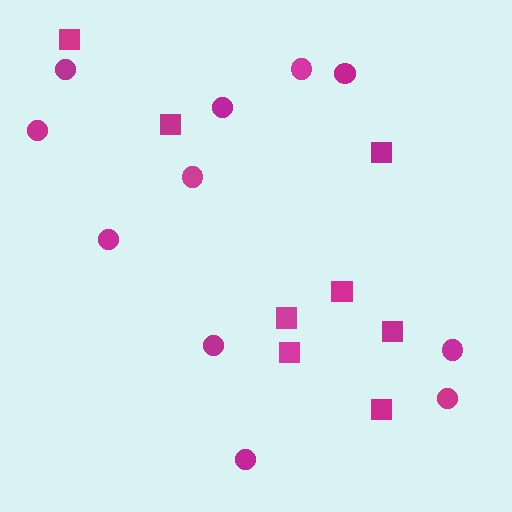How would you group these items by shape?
There are 2 groups: one group of squares (8) and one group of circles (11).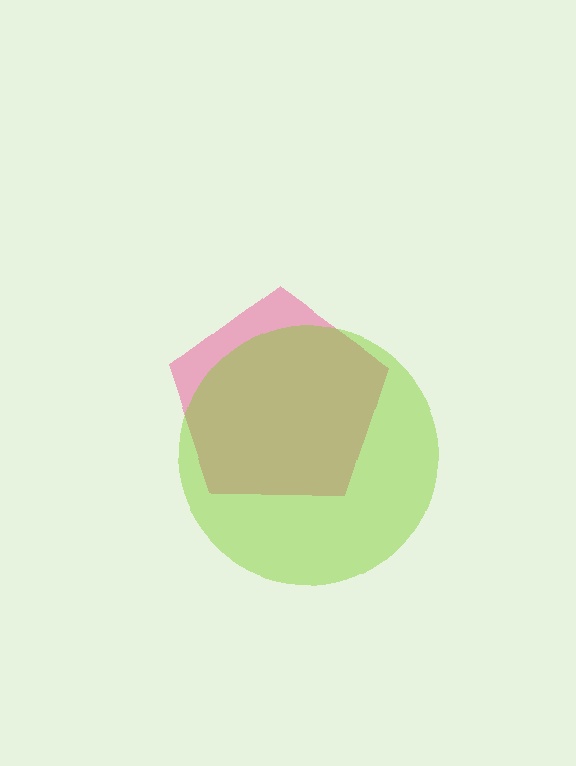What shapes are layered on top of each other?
The layered shapes are: a pink pentagon, a lime circle.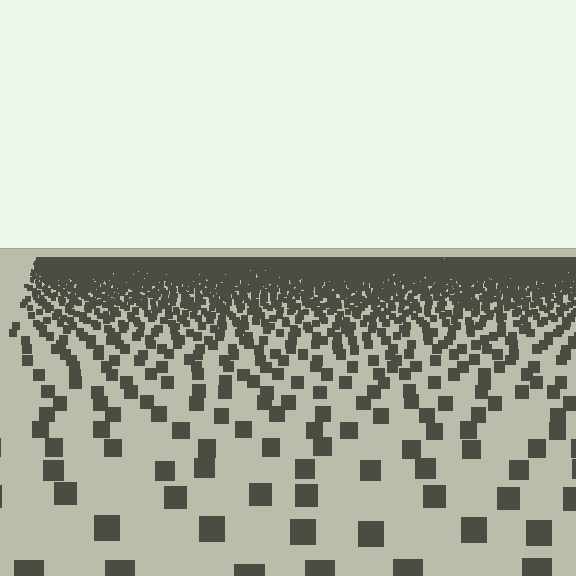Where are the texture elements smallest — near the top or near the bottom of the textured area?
Near the top.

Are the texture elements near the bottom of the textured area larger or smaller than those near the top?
Larger. Near the bottom, elements are closer to the viewer and appear at a bigger on-screen size.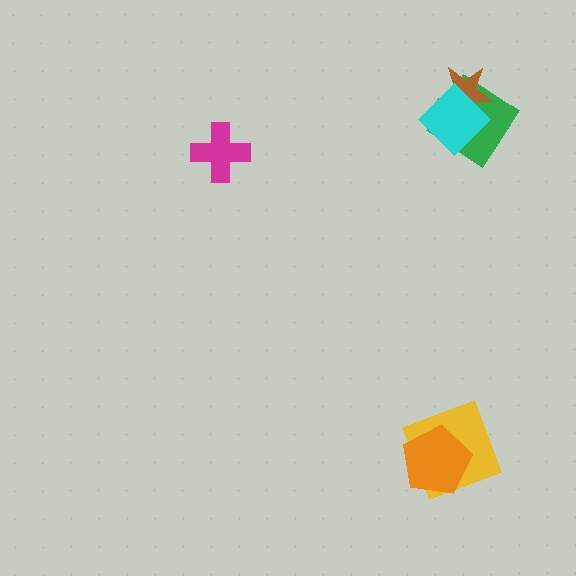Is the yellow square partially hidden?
Yes, it is partially covered by another shape.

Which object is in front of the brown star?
The cyan diamond is in front of the brown star.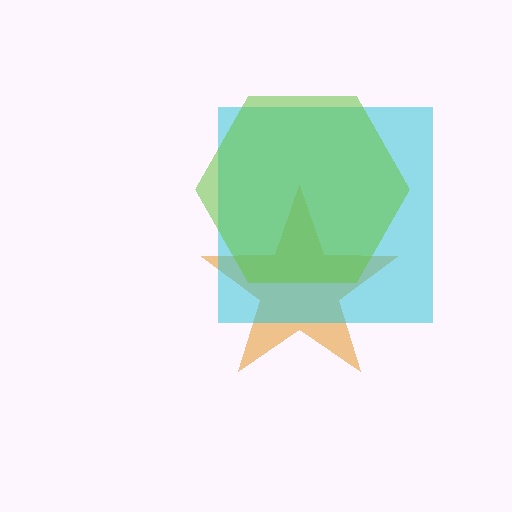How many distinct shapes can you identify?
There are 3 distinct shapes: an orange star, a cyan square, a lime hexagon.